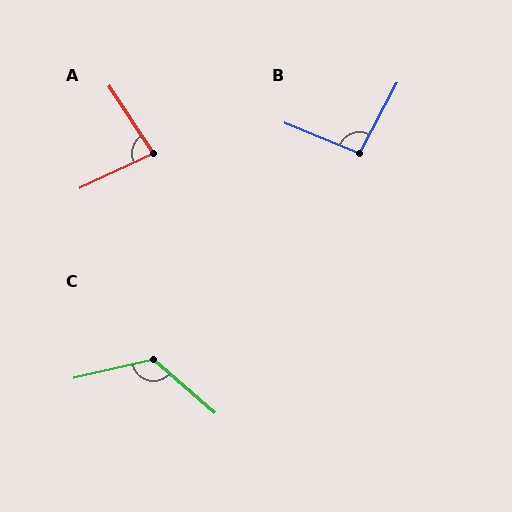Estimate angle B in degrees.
Approximately 96 degrees.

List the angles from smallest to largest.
A (82°), B (96°), C (126°).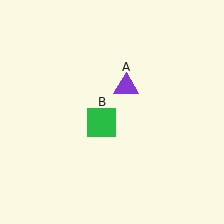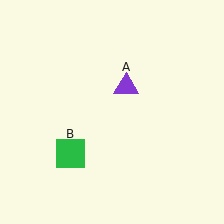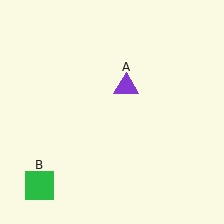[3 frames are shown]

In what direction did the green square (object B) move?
The green square (object B) moved down and to the left.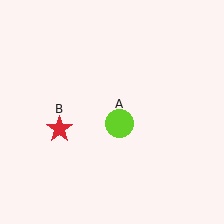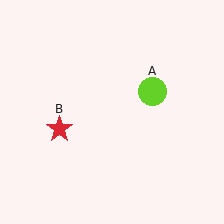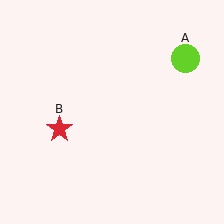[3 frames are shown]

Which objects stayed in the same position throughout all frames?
Red star (object B) remained stationary.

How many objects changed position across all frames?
1 object changed position: lime circle (object A).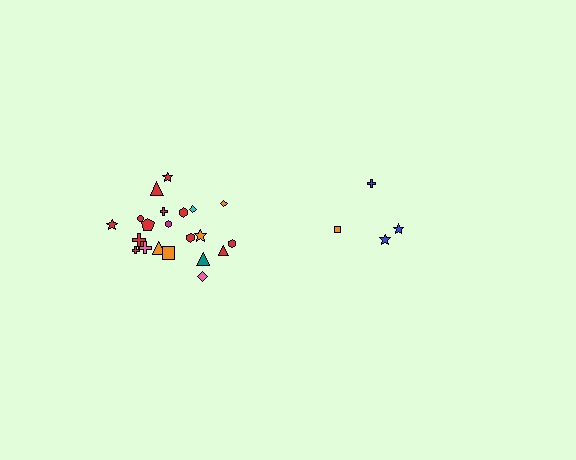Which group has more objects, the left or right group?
The left group.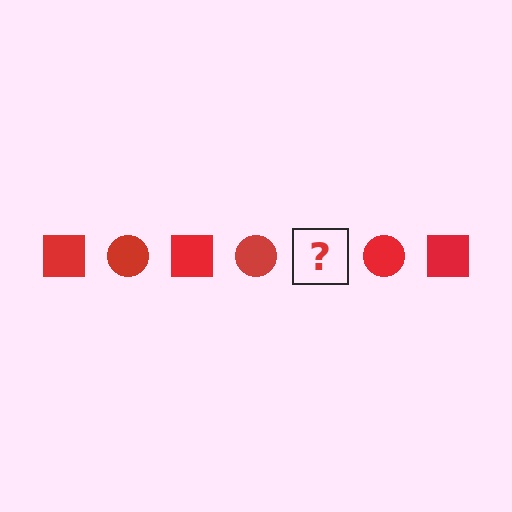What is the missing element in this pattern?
The missing element is a red square.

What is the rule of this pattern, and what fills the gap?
The rule is that the pattern cycles through square, circle shapes in red. The gap should be filled with a red square.